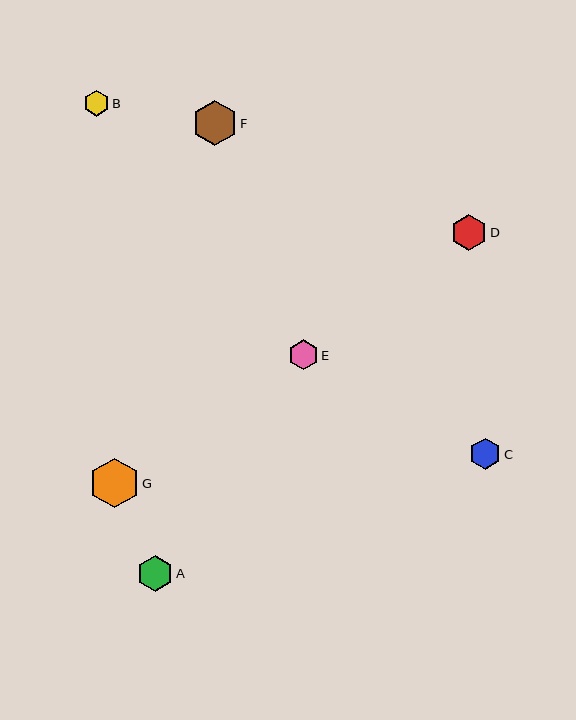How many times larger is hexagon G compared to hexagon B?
Hexagon G is approximately 2.0 times the size of hexagon B.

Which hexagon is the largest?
Hexagon G is the largest with a size of approximately 50 pixels.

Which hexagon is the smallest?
Hexagon B is the smallest with a size of approximately 25 pixels.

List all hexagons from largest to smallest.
From largest to smallest: G, F, A, D, C, E, B.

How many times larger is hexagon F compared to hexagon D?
Hexagon F is approximately 1.3 times the size of hexagon D.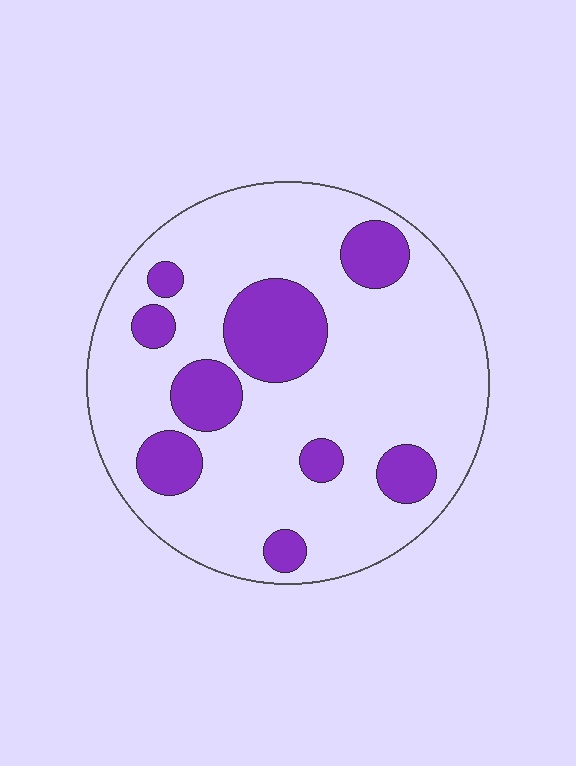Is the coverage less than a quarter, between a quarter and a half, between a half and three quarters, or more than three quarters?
Less than a quarter.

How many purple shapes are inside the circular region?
9.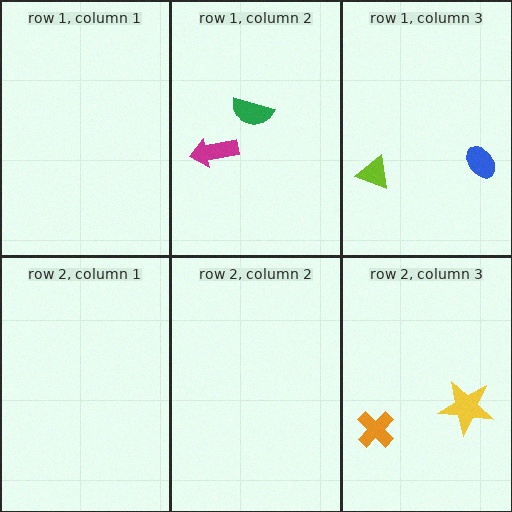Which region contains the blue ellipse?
The row 1, column 3 region.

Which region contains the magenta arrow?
The row 1, column 2 region.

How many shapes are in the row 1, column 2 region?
2.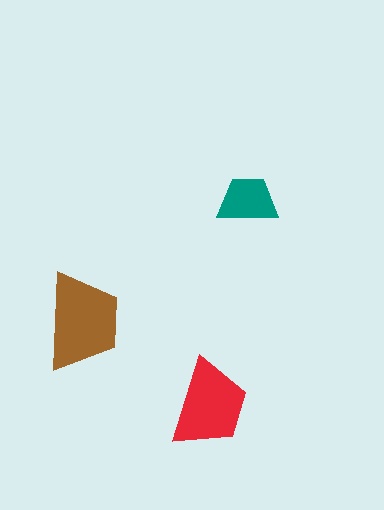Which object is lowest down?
The red trapezoid is bottommost.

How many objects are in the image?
There are 3 objects in the image.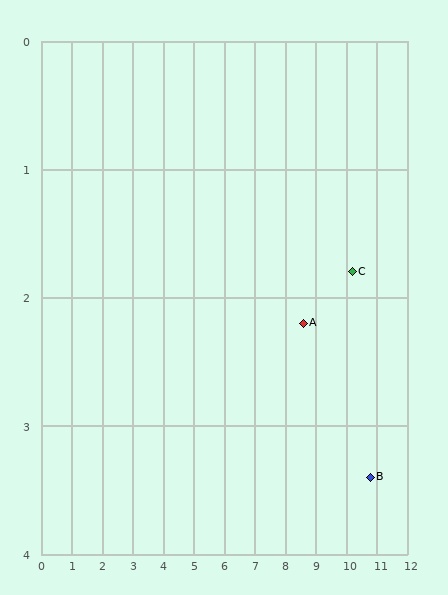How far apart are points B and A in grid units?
Points B and A are about 2.5 grid units apart.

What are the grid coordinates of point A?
Point A is at approximately (8.6, 2.2).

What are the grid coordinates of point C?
Point C is at approximately (10.2, 1.8).